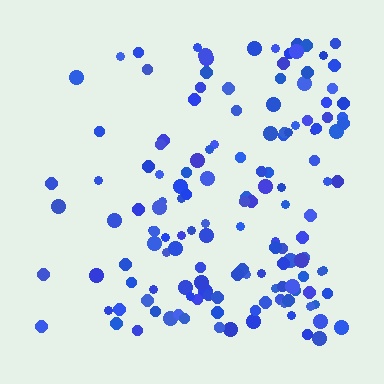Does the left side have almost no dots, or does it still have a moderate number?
Still a moderate number, just noticeably fewer than the right.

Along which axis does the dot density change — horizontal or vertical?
Horizontal.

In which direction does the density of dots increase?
From left to right, with the right side densest.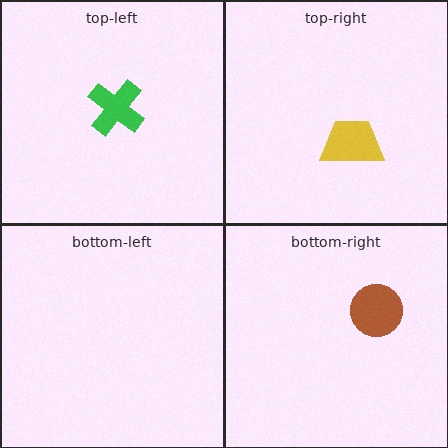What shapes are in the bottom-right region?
The brown circle.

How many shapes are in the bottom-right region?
1.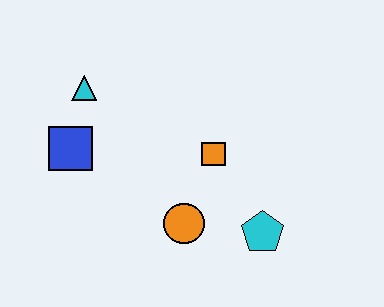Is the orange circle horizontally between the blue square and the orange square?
Yes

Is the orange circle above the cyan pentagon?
Yes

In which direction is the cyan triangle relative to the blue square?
The cyan triangle is above the blue square.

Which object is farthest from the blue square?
The cyan pentagon is farthest from the blue square.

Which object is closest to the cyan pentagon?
The orange circle is closest to the cyan pentagon.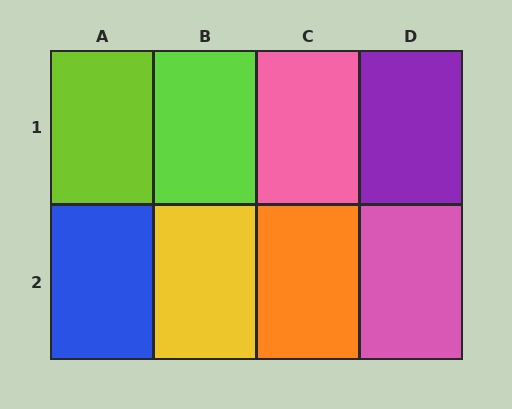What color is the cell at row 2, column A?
Blue.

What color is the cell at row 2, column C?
Orange.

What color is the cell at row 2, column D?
Pink.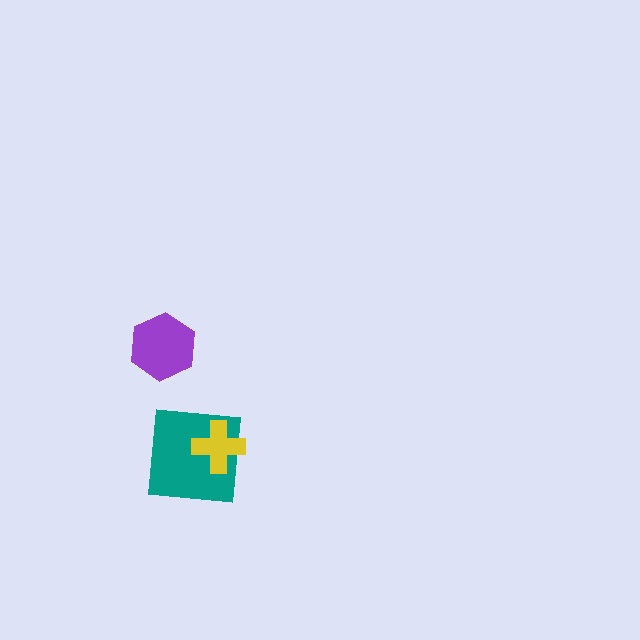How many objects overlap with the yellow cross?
1 object overlaps with the yellow cross.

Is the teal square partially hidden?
Yes, it is partially covered by another shape.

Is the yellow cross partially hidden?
No, no other shape covers it.